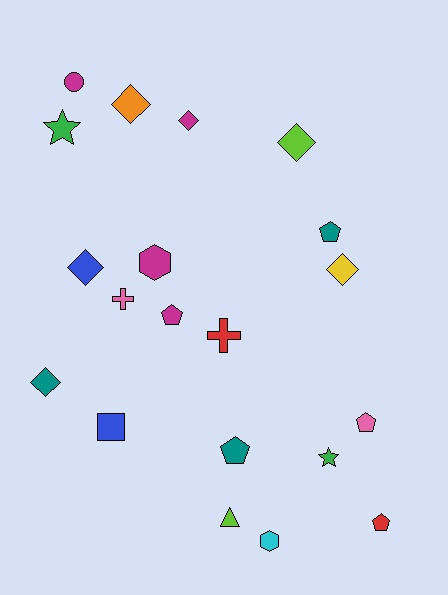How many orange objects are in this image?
There is 1 orange object.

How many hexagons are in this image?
There are 2 hexagons.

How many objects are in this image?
There are 20 objects.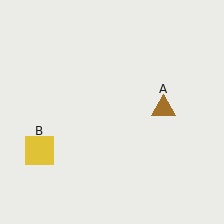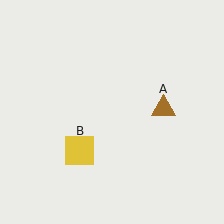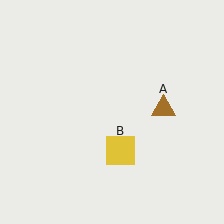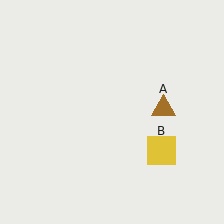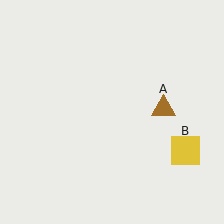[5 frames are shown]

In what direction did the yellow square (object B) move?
The yellow square (object B) moved right.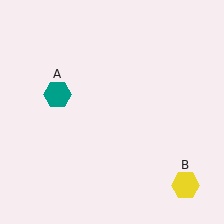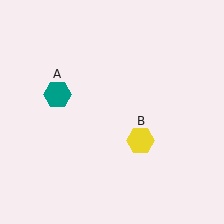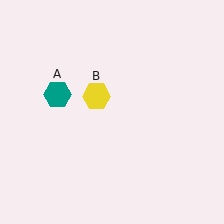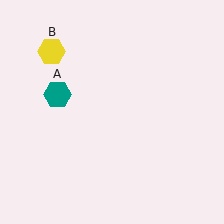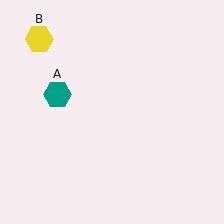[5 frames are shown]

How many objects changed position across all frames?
1 object changed position: yellow hexagon (object B).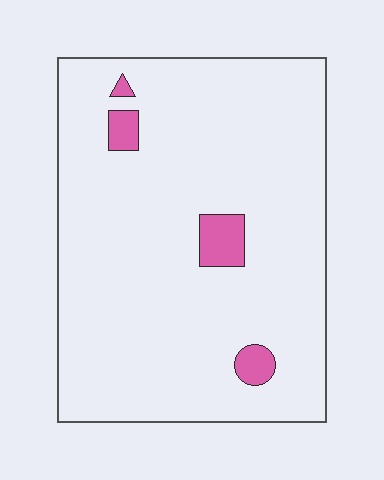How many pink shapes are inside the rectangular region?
4.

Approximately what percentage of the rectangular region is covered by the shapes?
Approximately 5%.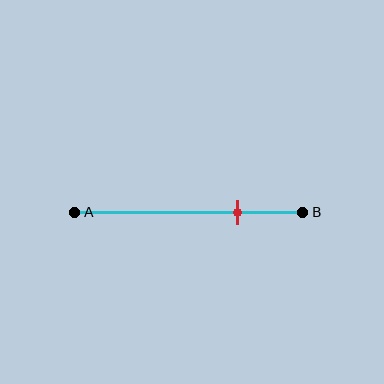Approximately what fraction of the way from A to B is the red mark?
The red mark is approximately 70% of the way from A to B.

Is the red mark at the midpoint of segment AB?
No, the mark is at about 70% from A, not at the 50% midpoint.